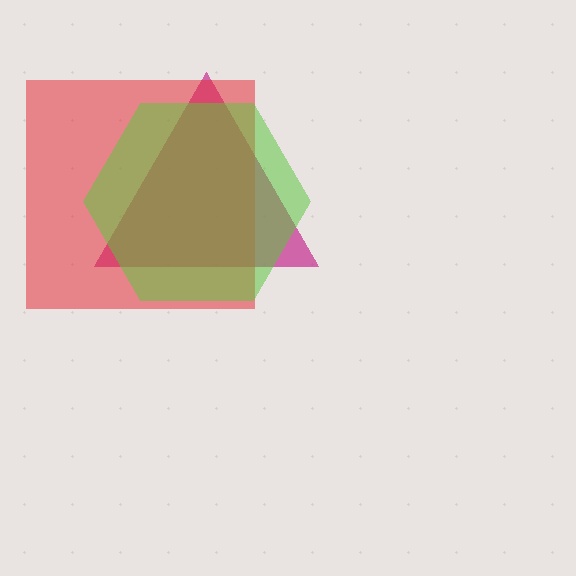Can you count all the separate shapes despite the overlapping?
Yes, there are 3 separate shapes.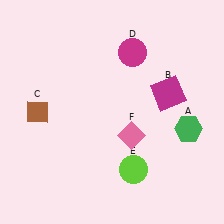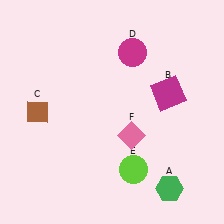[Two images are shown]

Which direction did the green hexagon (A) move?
The green hexagon (A) moved down.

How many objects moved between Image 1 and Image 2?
1 object moved between the two images.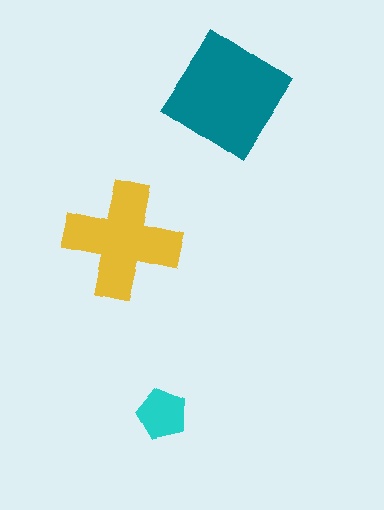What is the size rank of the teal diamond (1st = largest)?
1st.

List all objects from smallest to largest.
The cyan pentagon, the yellow cross, the teal diamond.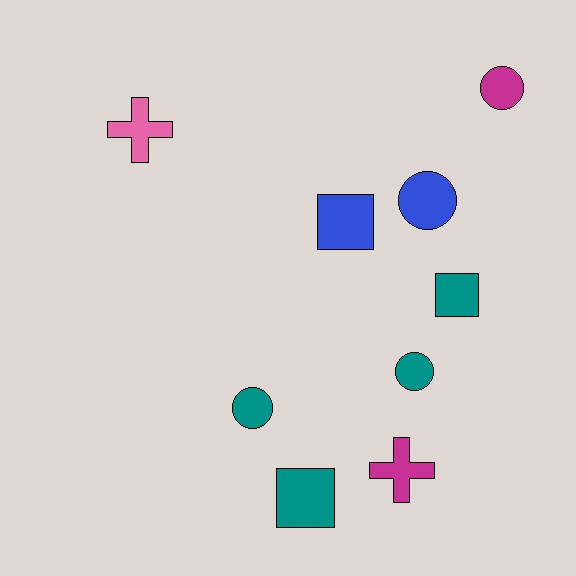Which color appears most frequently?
Teal, with 4 objects.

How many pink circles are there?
There are no pink circles.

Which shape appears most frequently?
Circle, with 4 objects.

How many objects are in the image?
There are 9 objects.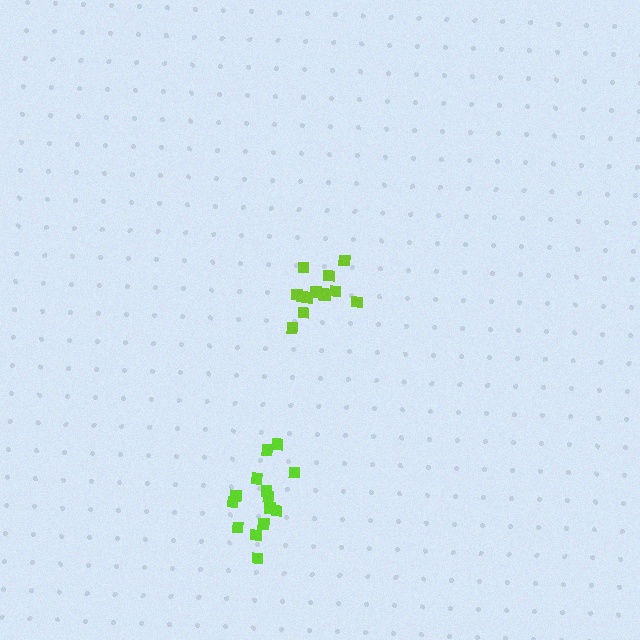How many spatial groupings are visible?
There are 2 spatial groupings.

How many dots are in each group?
Group 1: 14 dots, Group 2: 13 dots (27 total).